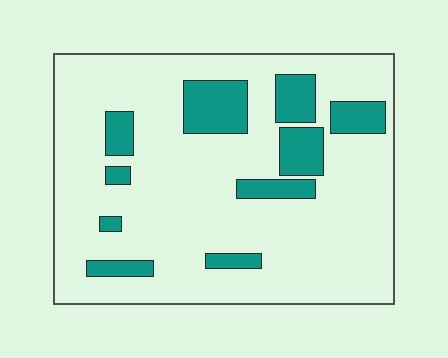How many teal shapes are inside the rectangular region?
10.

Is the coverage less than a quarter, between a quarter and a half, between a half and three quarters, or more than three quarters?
Less than a quarter.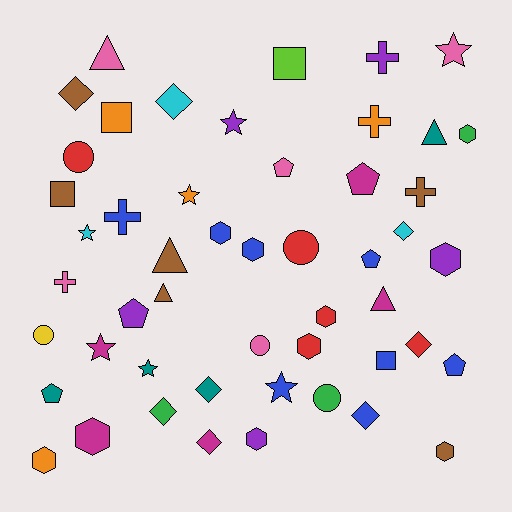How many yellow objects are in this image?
There is 1 yellow object.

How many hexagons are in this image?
There are 10 hexagons.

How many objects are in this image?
There are 50 objects.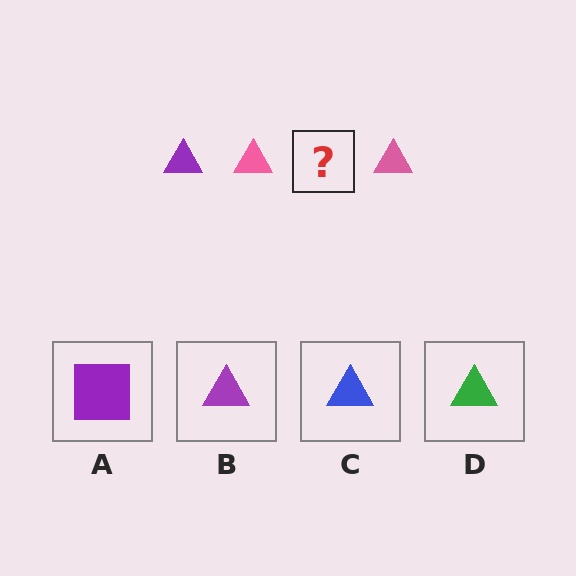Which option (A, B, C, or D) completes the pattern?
B.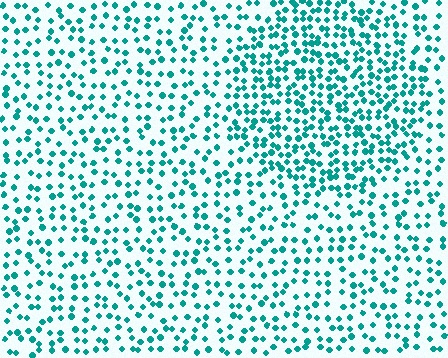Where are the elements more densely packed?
The elements are more densely packed inside the circle boundary.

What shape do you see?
I see a circle.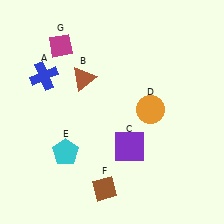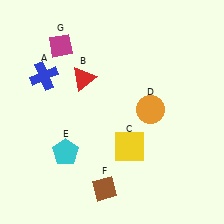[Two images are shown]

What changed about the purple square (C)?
In Image 1, C is purple. In Image 2, it changed to yellow.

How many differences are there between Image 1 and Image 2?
There are 2 differences between the two images.